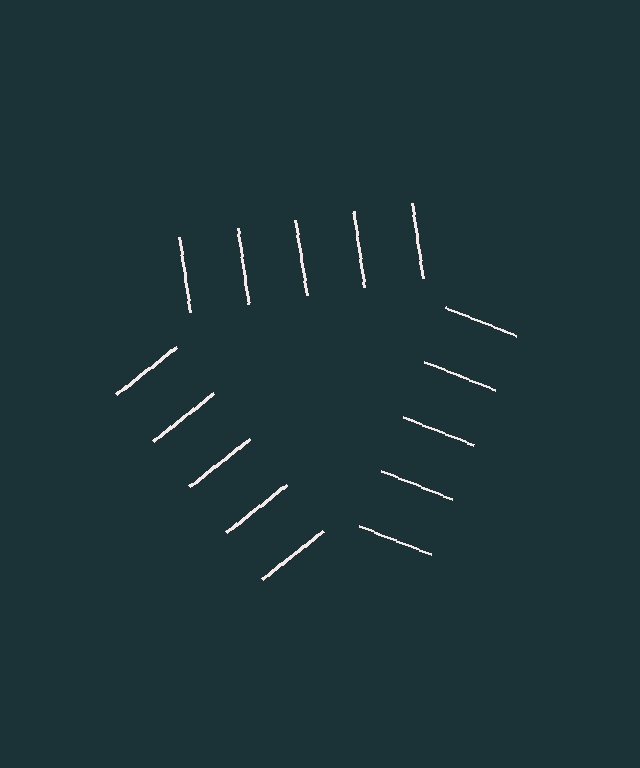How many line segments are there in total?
15 — 5 along each of the 3 edges.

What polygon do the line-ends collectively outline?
An illusory triangle — the line segments terminate on its edges but no continuous stroke is drawn.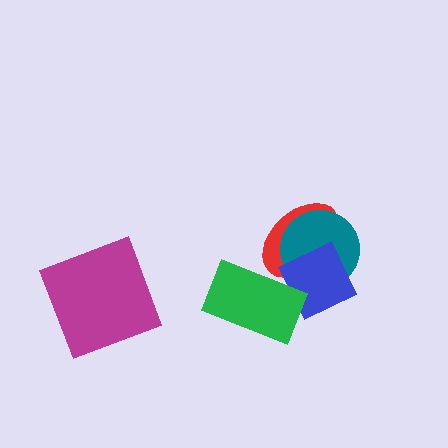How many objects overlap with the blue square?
3 objects overlap with the blue square.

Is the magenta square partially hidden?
No, no other shape covers it.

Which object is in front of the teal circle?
The blue square is in front of the teal circle.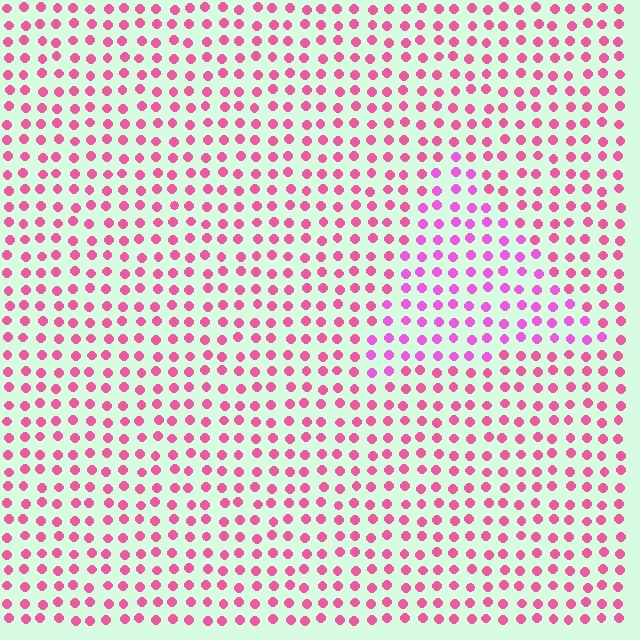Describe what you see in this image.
The image is filled with small pink elements in a uniform arrangement. A triangle-shaped region is visible where the elements are tinted to a slightly different hue, forming a subtle color boundary.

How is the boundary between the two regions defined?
The boundary is defined purely by a slight shift in hue (about 27 degrees). Spacing, size, and orientation are identical on both sides.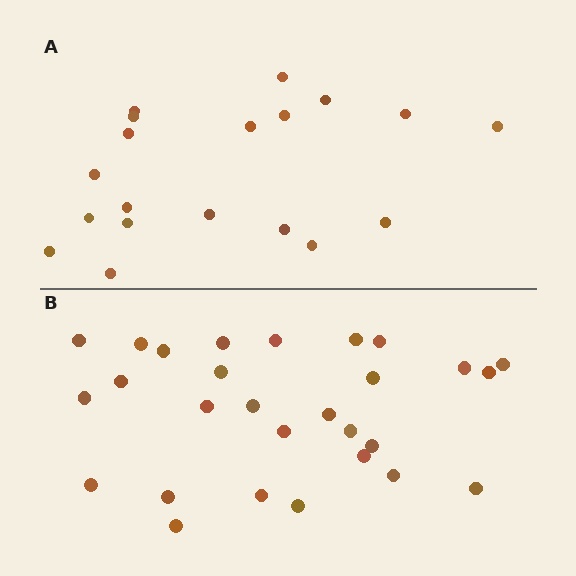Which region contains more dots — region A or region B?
Region B (the bottom region) has more dots.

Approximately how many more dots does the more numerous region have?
Region B has roughly 8 or so more dots than region A.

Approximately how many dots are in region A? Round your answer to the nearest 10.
About 20 dots. (The exact count is 19, which rounds to 20.)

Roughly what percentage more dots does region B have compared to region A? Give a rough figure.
About 45% more.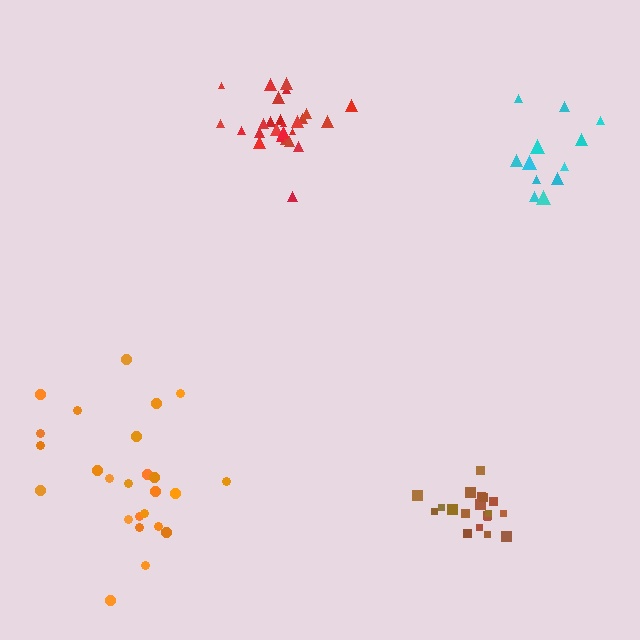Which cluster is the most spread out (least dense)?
Orange.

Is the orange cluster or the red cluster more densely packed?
Red.